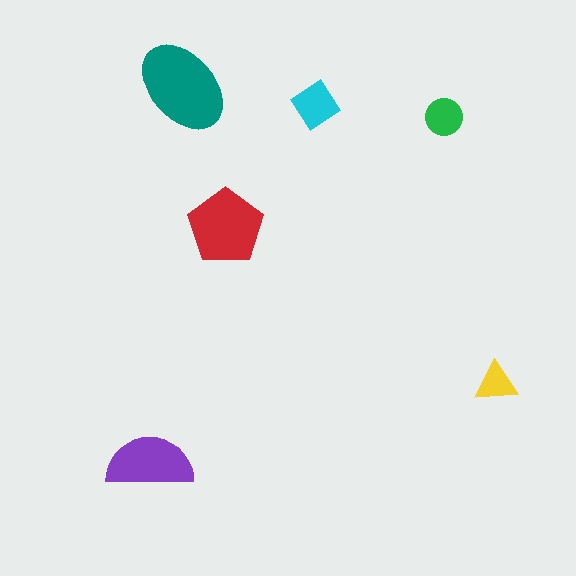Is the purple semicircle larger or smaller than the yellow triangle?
Larger.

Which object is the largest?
The teal ellipse.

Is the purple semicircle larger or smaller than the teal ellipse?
Smaller.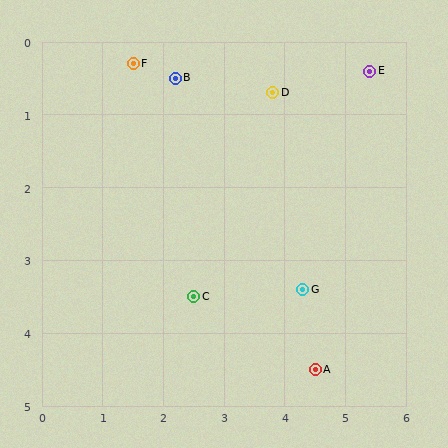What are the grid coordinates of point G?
Point G is at approximately (4.3, 3.4).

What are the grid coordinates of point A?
Point A is at approximately (4.5, 4.5).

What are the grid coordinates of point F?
Point F is at approximately (1.5, 0.3).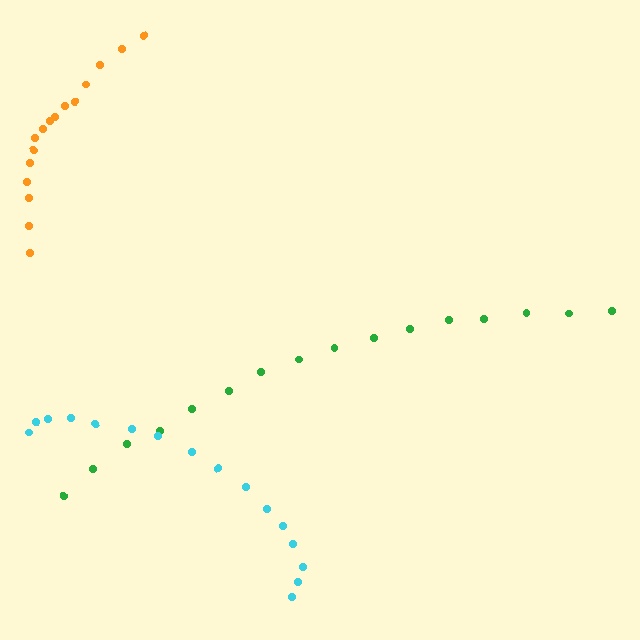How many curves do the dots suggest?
There are 3 distinct paths.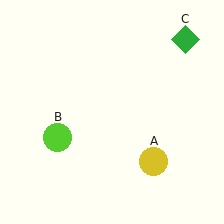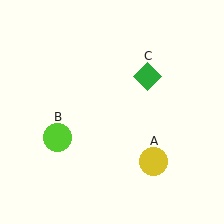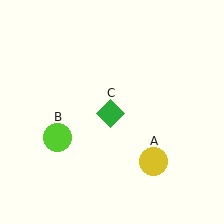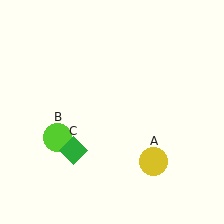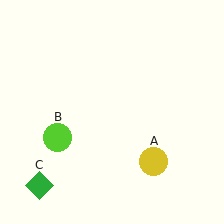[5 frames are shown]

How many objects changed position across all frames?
1 object changed position: green diamond (object C).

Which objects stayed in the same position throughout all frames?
Yellow circle (object A) and lime circle (object B) remained stationary.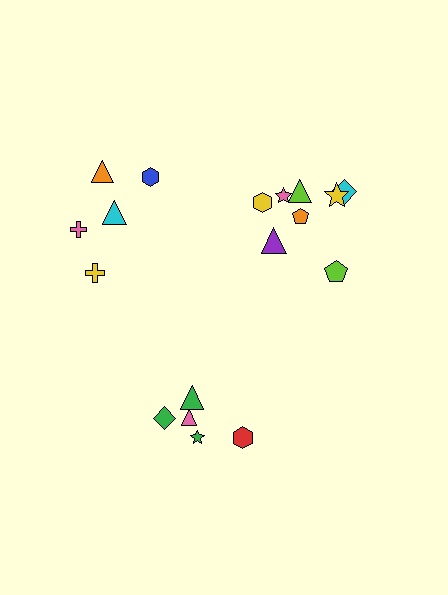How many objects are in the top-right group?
There are 8 objects.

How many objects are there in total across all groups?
There are 18 objects.